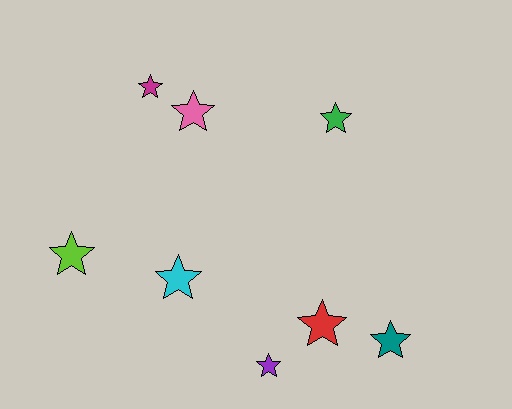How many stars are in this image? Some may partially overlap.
There are 8 stars.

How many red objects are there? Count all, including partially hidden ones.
There is 1 red object.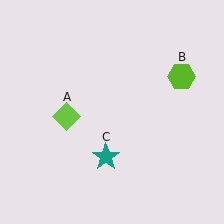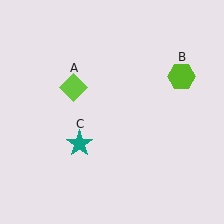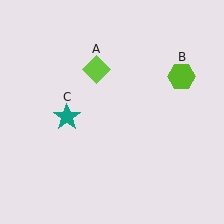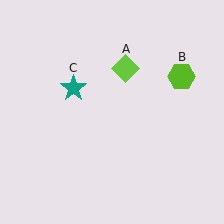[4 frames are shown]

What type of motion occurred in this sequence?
The lime diamond (object A), teal star (object C) rotated clockwise around the center of the scene.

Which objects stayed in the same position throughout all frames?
Lime hexagon (object B) remained stationary.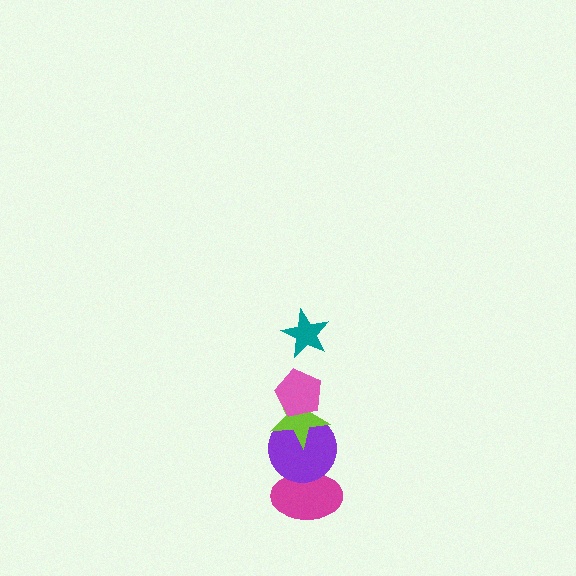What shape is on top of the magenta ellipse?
The purple circle is on top of the magenta ellipse.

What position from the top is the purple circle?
The purple circle is 4th from the top.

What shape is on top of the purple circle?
The lime star is on top of the purple circle.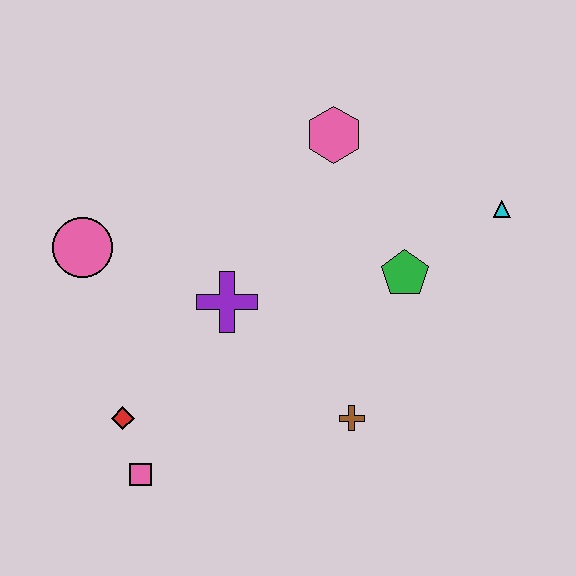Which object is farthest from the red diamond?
The cyan triangle is farthest from the red diamond.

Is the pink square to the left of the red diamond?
No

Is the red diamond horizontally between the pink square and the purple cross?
No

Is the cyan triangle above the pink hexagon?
No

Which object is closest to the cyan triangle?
The green pentagon is closest to the cyan triangle.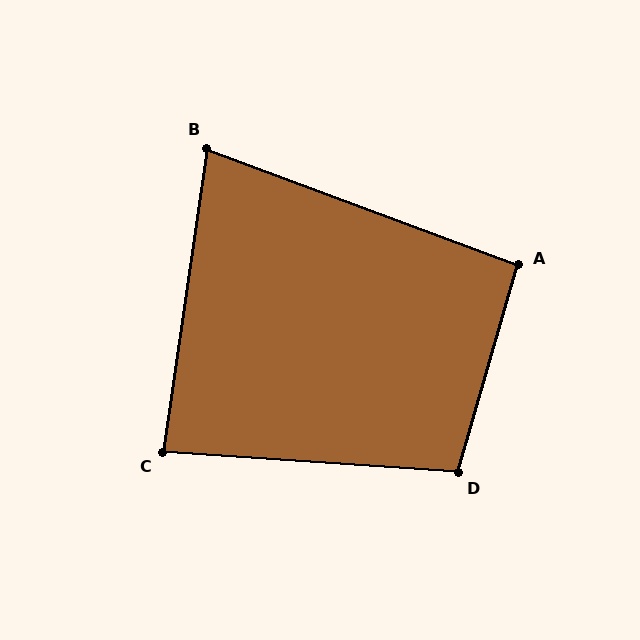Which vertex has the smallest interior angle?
B, at approximately 78 degrees.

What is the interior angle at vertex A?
Approximately 94 degrees (approximately right).